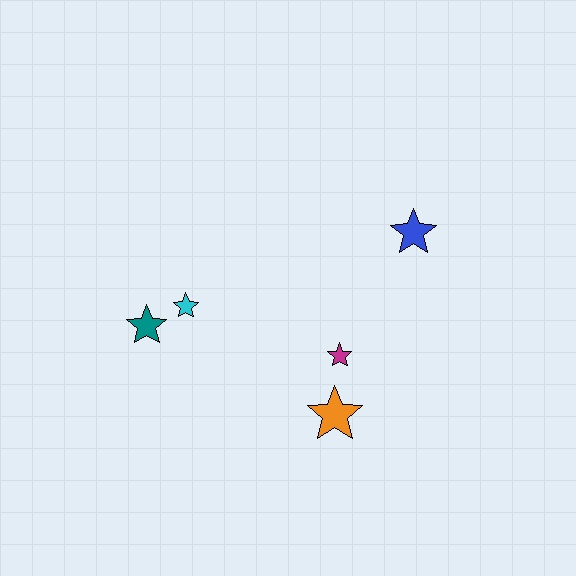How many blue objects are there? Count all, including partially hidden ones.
There is 1 blue object.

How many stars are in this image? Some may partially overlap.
There are 5 stars.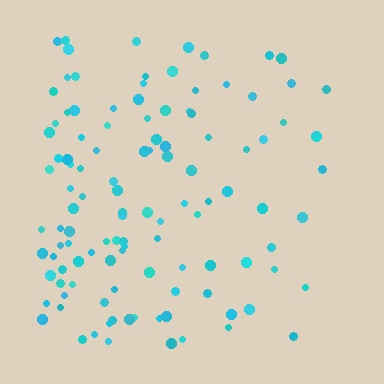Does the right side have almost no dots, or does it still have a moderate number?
Still a moderate number, just noticeably fewer than the left.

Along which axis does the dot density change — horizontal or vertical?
Horizontal.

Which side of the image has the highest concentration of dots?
The left.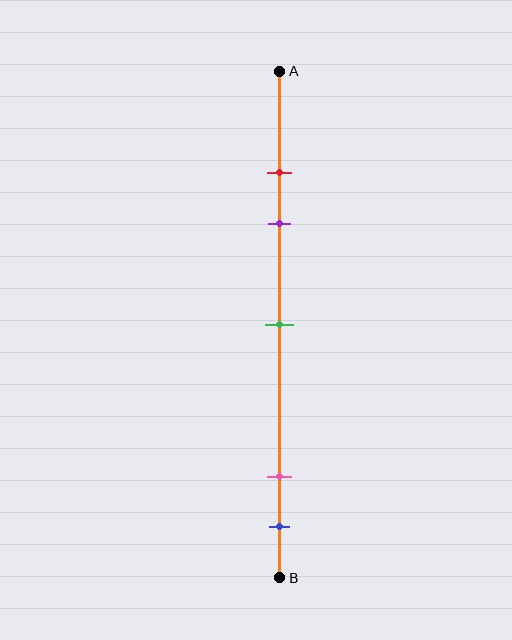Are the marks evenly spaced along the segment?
No, the marks are not evenly spaced.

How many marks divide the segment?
There are 5 marks dividing the segment.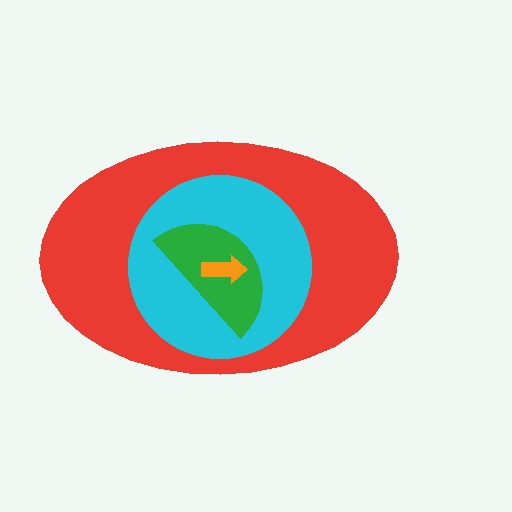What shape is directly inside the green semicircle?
The orange arrow.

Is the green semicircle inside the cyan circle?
Yes.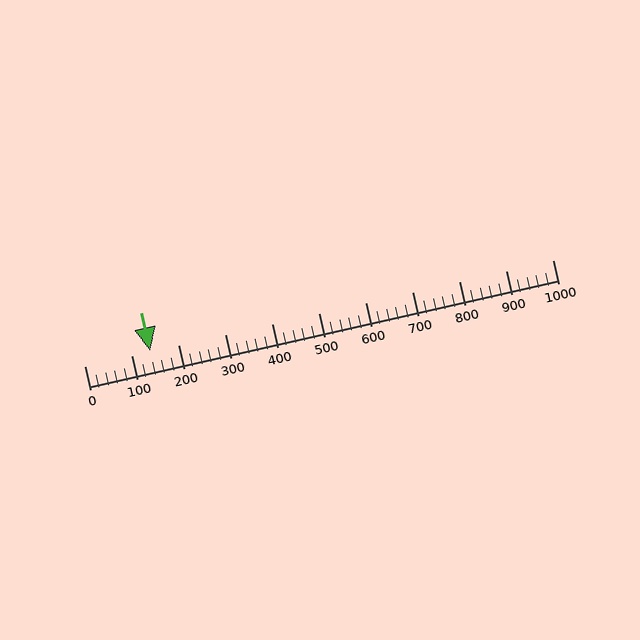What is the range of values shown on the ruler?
The ruler shows values from 0 to 1000.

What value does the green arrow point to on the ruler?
The green arrow points to approximately 140.